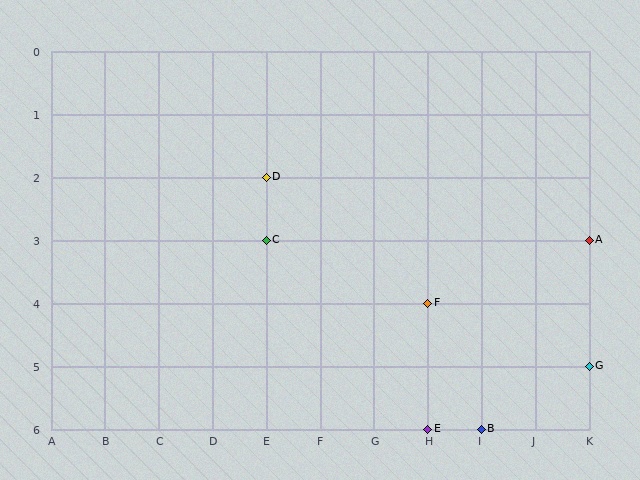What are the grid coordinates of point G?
Point G is at grid coordinates (K, 5).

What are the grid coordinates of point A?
Point A is at grid coordinates (K, 3).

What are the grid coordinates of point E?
Point E is at grid coordinates (H, 6).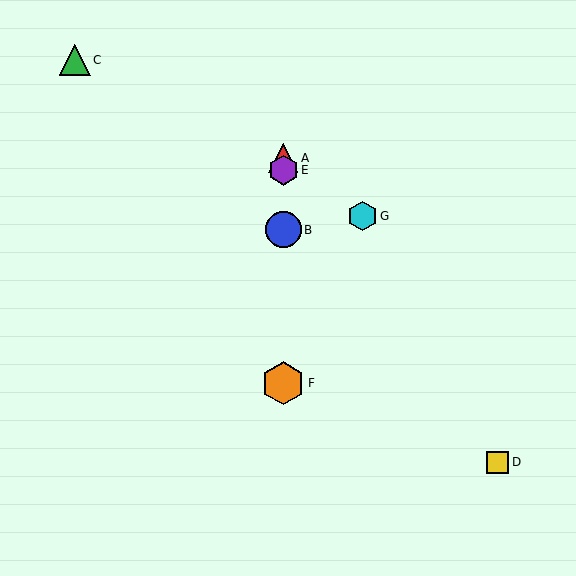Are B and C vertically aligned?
No, B is at x≈283 and C is at x≈75.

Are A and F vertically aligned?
Yes, both are at x≈283.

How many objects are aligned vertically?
4 objects (A, B, E, F) are aligned vertically.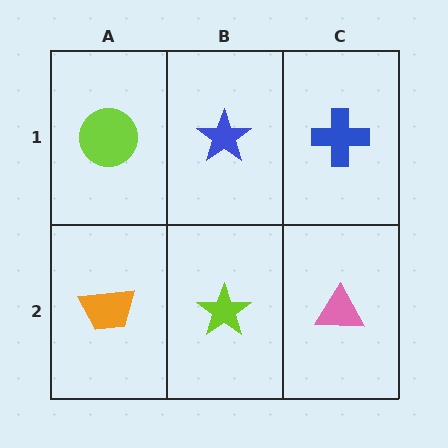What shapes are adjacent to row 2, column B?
A blue star (row 1, column B), an orange trapezoid (row 2, column A), a pink triangle (row 2, column C).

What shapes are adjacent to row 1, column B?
A lime star (row 2, column B), a lime circle (row 1, column A), a blue cross (row 1, column C).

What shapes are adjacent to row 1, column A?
An orange trapezoid (row 2, column A), a blue star (row 1, column B).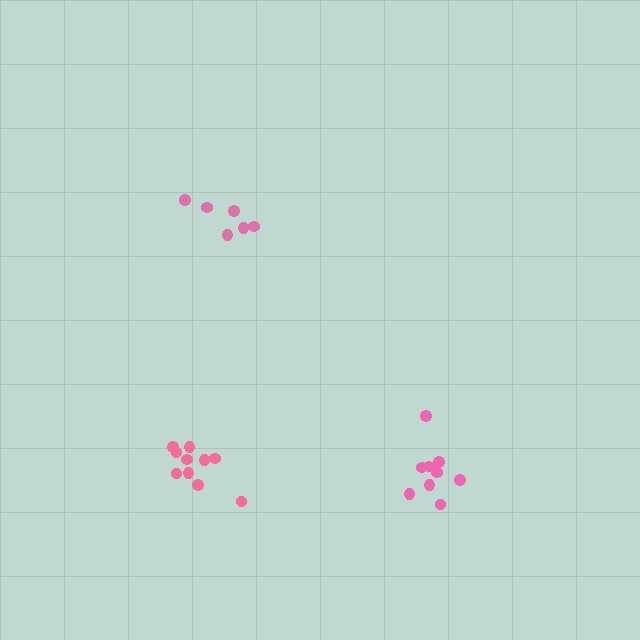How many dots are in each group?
Group 1: 6 dots, Group 2: 9 dots, Group 3: 10 dots (25 total).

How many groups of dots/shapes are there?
There are 3 groups.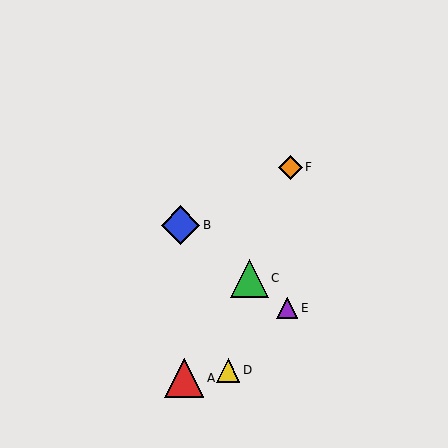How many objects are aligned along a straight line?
3 objects (B, C, E) are aligned along a straight line.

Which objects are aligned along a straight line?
Objects B, C, E are aligned along a straight line.